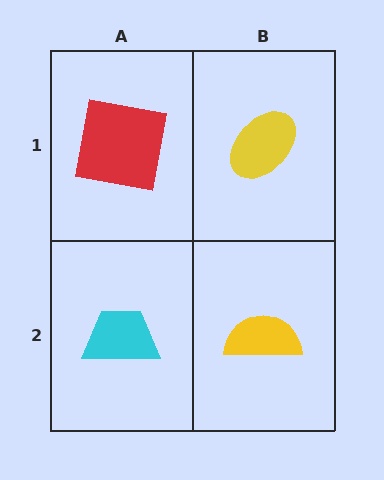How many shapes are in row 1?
2 shapes.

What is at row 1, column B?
A yellow ellipse.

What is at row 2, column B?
A yellow semicircle.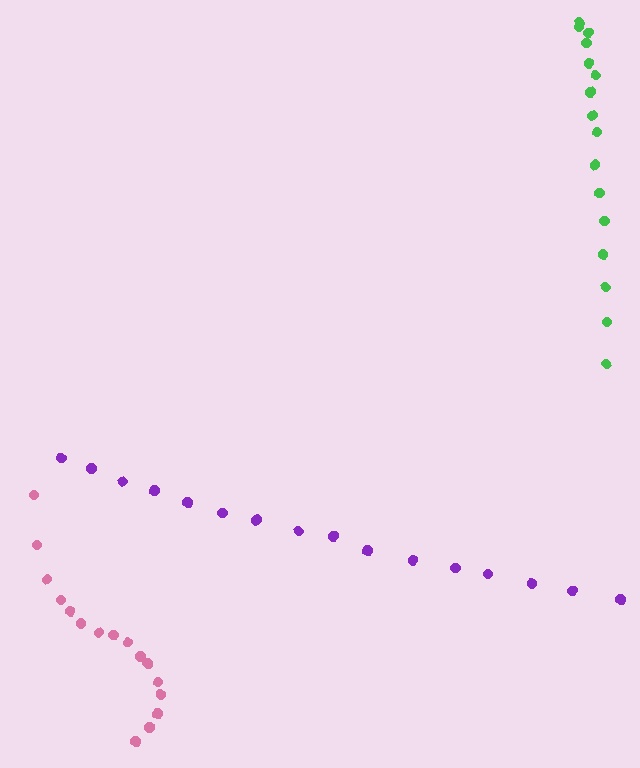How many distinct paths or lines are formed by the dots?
There are 3 distinct paths.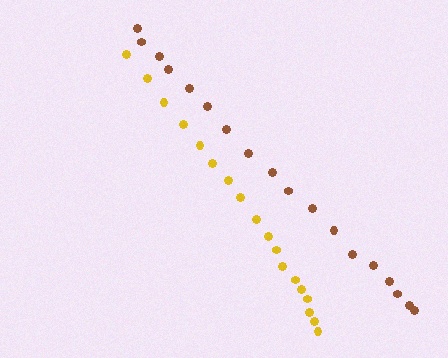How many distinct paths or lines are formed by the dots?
There are 2 distinct paths.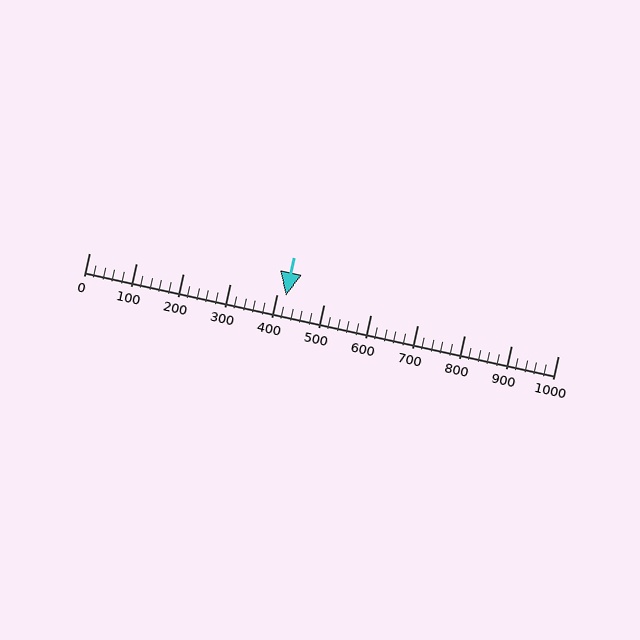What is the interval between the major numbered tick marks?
The major tick marks are spaced 100 units apart.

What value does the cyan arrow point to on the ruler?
The cyan arrow points to approximately 420.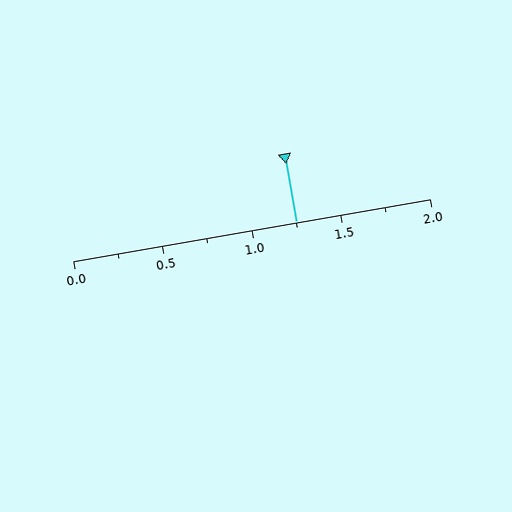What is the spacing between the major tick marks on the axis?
The major ticks are spaced 0.5 apart.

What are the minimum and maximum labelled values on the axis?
The axis runs from 0.0 to 2.0.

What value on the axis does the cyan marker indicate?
The marker indicates approximately 1.25.